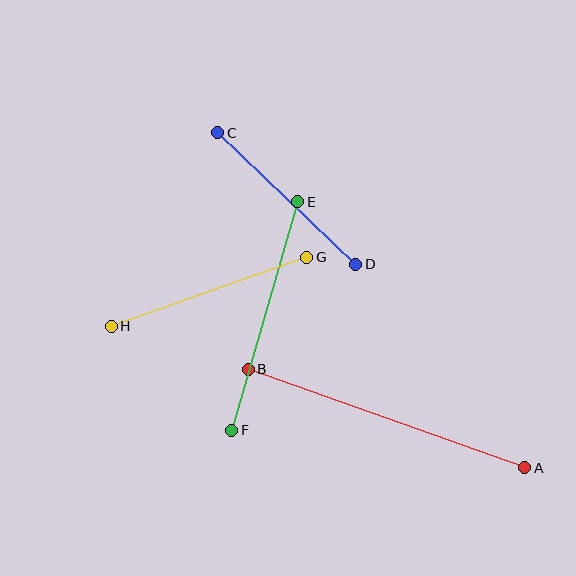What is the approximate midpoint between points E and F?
The midpoint is at approximately (265, 316) pixels.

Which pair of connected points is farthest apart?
Points A and B are farthest apart.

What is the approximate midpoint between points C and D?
The midpoint is at approximately (287, 198) pixels.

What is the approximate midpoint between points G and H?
The midpoint is at approximately (209, 292) pixels.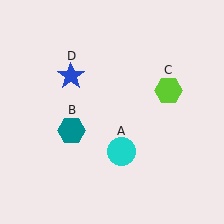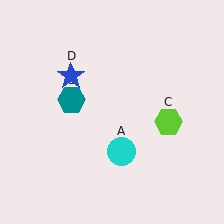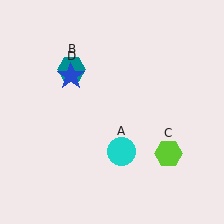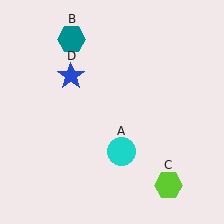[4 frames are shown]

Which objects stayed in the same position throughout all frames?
Cyan circle (object A) and blue star (object D) remained stationary.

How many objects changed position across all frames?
2 objects changed position: teal hexagon (object B), lime hexagon (object C).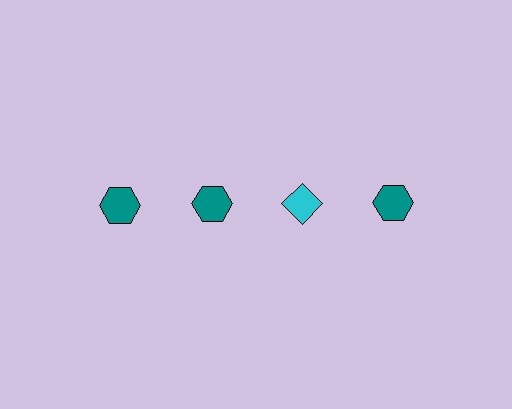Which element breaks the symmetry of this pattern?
The cyan diamond in the top row, center column breaks the symmetry. All other shapes are teal hexagons.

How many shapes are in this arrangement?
There are 4 shapes arranged in a grid pattern.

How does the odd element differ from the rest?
It differs in both color (cyan instead of teal) and shape (diamond instead of hexagon).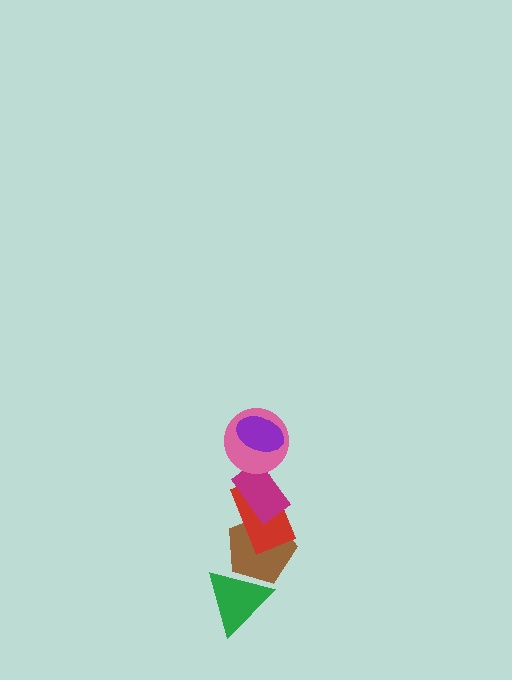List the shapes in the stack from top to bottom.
From top to bottom: the purple ellipse, the pink circle, the magenta rectangle, the red rectangle, the brown pentagon, the green triangle.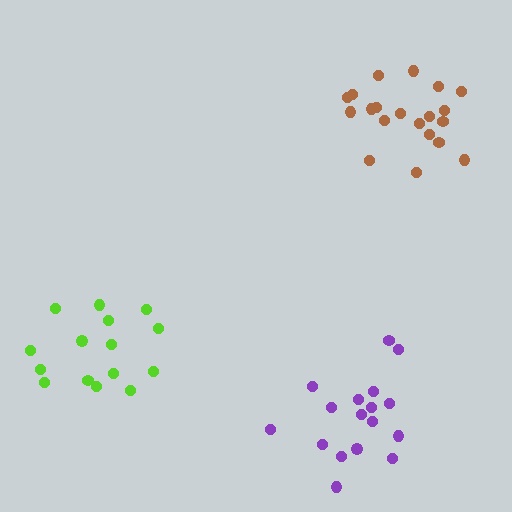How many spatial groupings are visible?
There are 3 spatial groupings.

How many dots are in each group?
Group 1: 17 dots, Group 2: 20 dots, Group 3: 15 dots (52 total).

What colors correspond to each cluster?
The clusters are colored: purple, brown, lime.